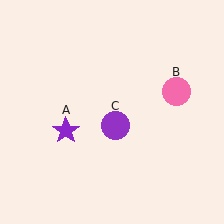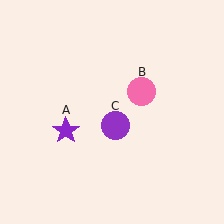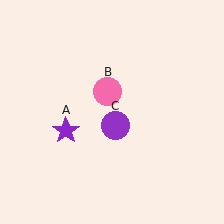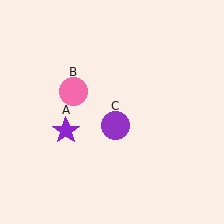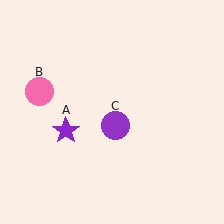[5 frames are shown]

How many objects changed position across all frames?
1 object changed position: pink circle (object B).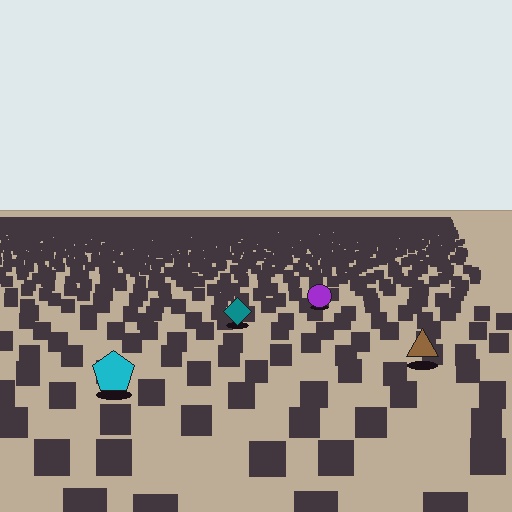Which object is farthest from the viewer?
The purple circle is farthest from the viewer. It appears smaller and the ground texture around it is denser.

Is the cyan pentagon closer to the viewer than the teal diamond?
Yes. The cyan pentagon is closer — you can tell from the texture gradient: the ground texture is coarser near it.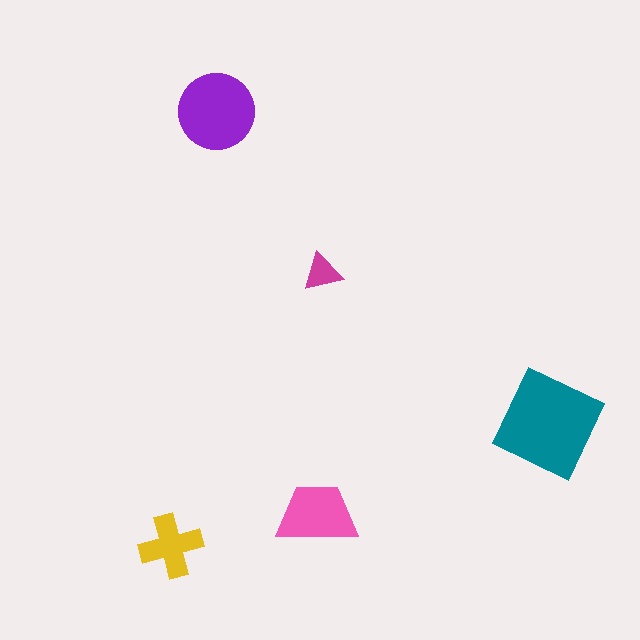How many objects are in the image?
There are 5 objects in the image.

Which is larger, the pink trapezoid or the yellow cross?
The pink trapezoid.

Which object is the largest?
The teal diamond.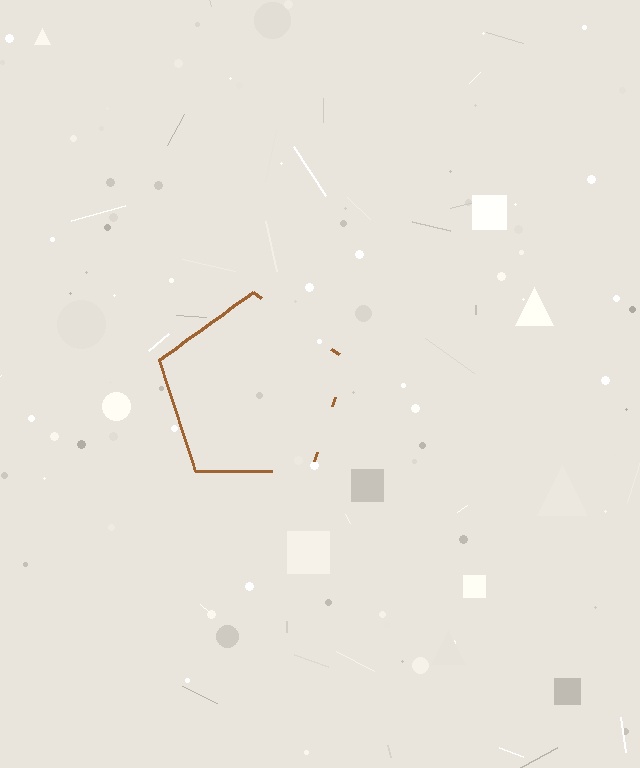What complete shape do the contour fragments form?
The contour fragments form a pentagon.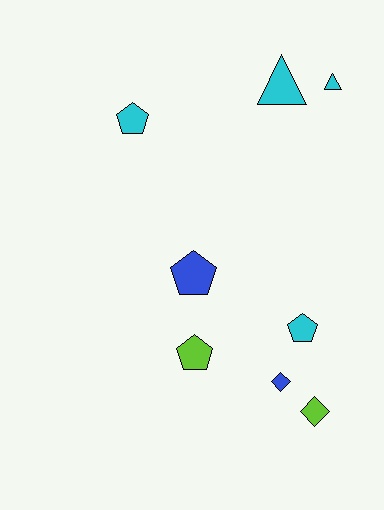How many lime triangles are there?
There are no lime triangles.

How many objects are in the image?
There are 8 objects.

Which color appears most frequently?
Cyan, with 4 objects.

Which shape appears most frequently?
Pentagon, with 4 objects.